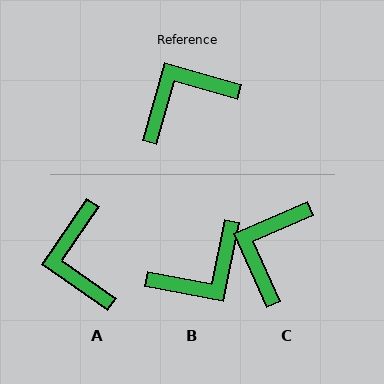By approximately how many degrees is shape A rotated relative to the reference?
Approximately 71 degrees counter-clockwise.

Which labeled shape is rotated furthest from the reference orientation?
B, about 176 degrees away.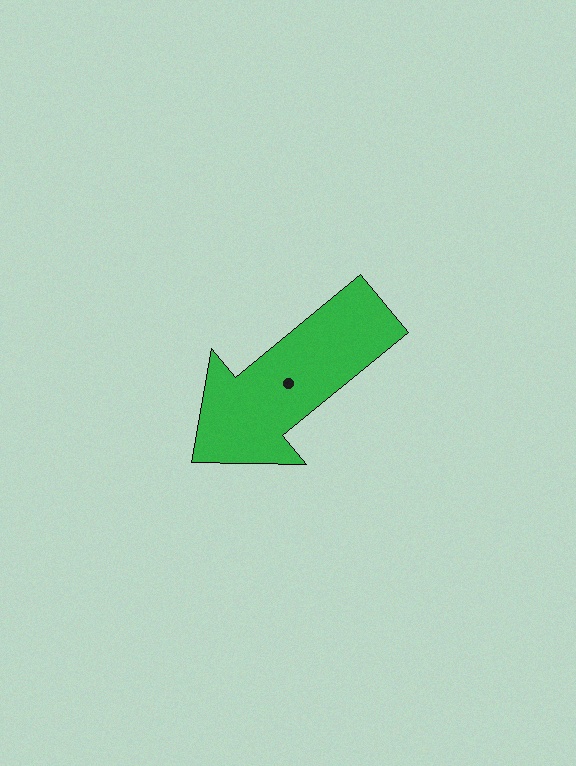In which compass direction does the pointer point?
Southwest.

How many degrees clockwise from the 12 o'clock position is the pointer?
Approximately 231 degrees.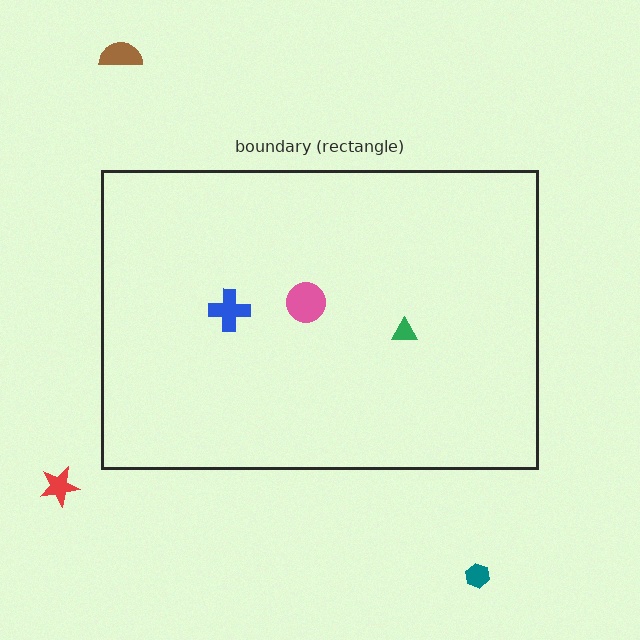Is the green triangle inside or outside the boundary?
Inside.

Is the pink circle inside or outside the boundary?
Inside.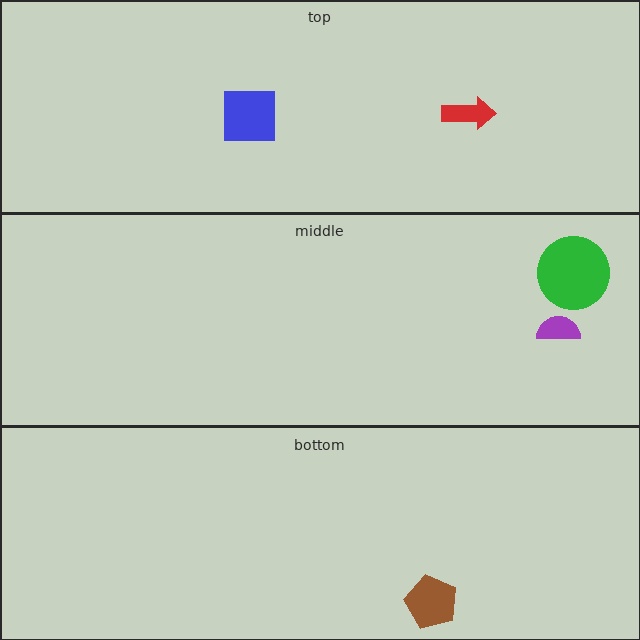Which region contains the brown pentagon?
The bottom region.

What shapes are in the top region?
The red arrow, the blue square.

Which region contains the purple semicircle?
The middle region.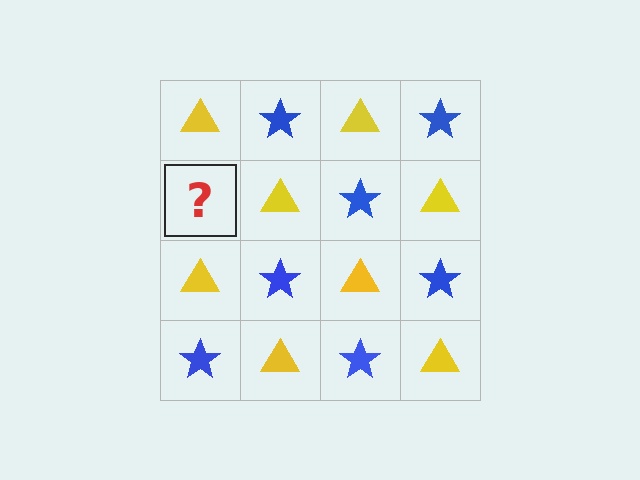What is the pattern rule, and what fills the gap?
The rule is that it alternates yellow triangle and blue star in a checkerboard pattern. The gap should be filled with a blue star.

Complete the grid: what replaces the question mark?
The question mark should be replaced with a blue star.